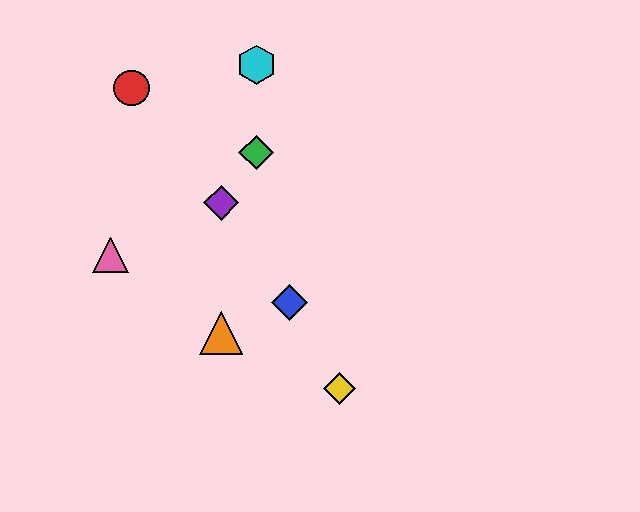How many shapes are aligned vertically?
2 shapes (the purple diamond, the orange triangle) are aligned vertically.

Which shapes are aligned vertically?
The purple diamond, the orange triangle are aligned vertically.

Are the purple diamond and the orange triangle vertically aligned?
Yes, both are at x≈221.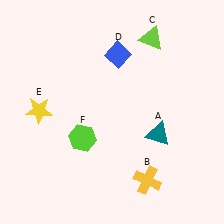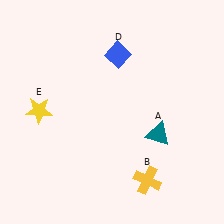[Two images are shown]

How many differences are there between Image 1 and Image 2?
There are 2 differences between the two images.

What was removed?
The lime triangle (C), the lime hexagon (F) were removed in Image 2.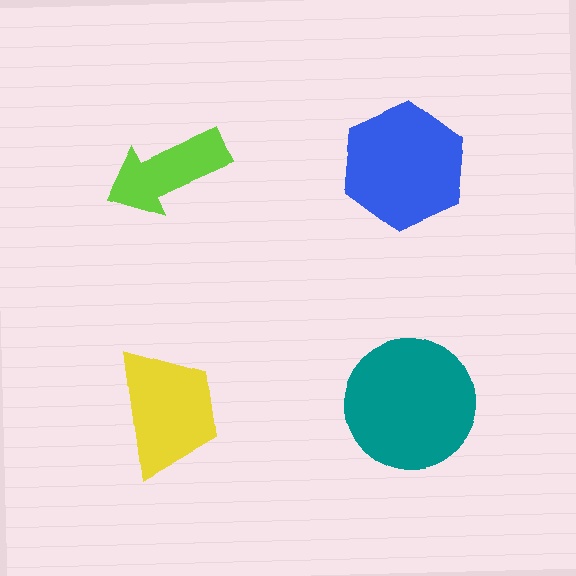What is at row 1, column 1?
A lime arrow.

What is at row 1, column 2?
A blue hexagon.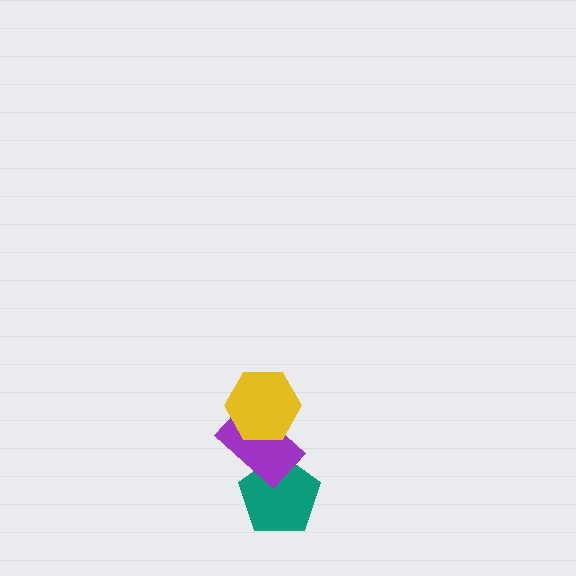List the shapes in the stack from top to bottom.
From top to bottom: the yellow hexagon, the purple rectangle, the teal pentagon.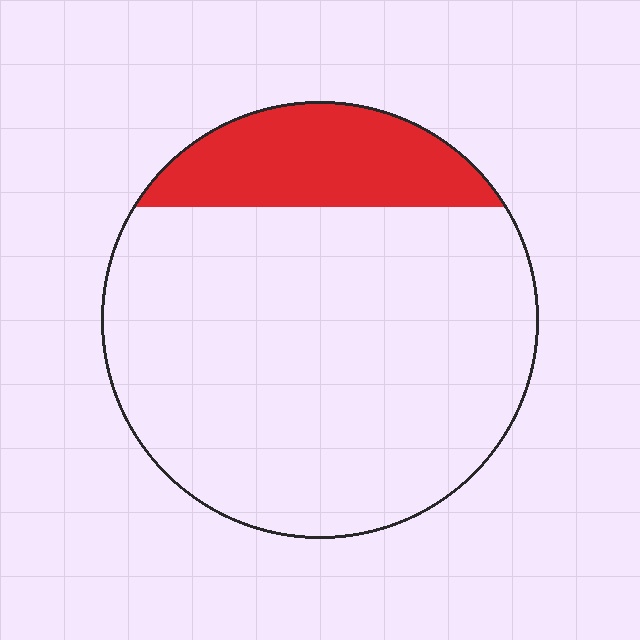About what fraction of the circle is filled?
About one fifth (1/5).